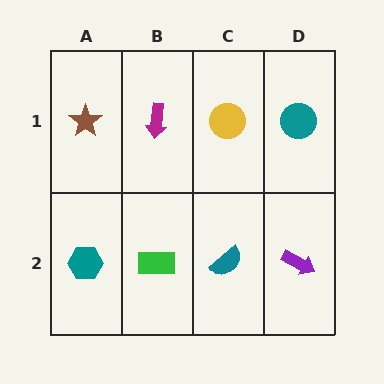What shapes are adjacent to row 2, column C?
A yellow circle (row 1, column C), a green rectangle (row 2, column B), a purple arrow (row 2, column D).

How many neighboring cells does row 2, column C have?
3.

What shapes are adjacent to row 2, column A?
A brown star (row 1, column A), a green rectangle (row 2, column B).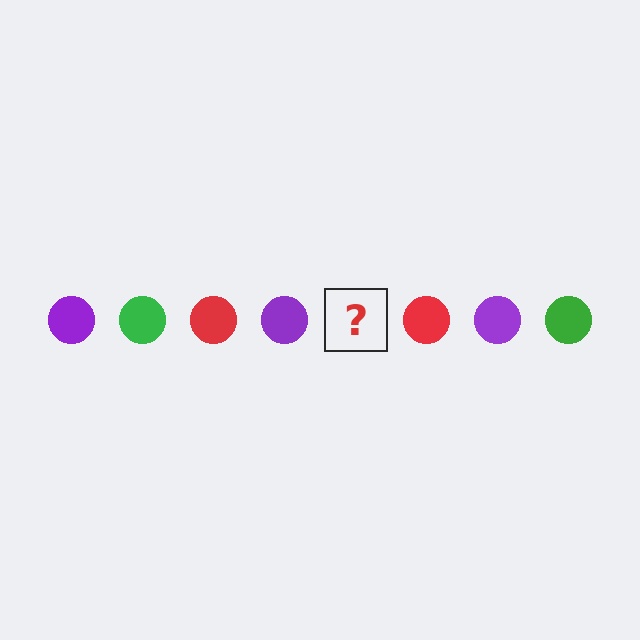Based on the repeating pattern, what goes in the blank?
The blank should be a green circle.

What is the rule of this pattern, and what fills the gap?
The rule is that the pattern cycles through purple, green, red circles. The gap should be filled with a green circle.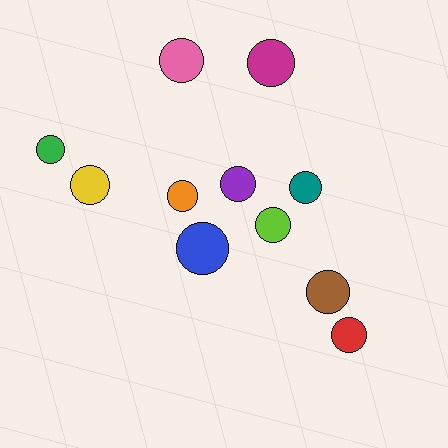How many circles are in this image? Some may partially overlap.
There are 11 circles.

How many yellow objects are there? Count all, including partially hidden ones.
There is 1 yellow object.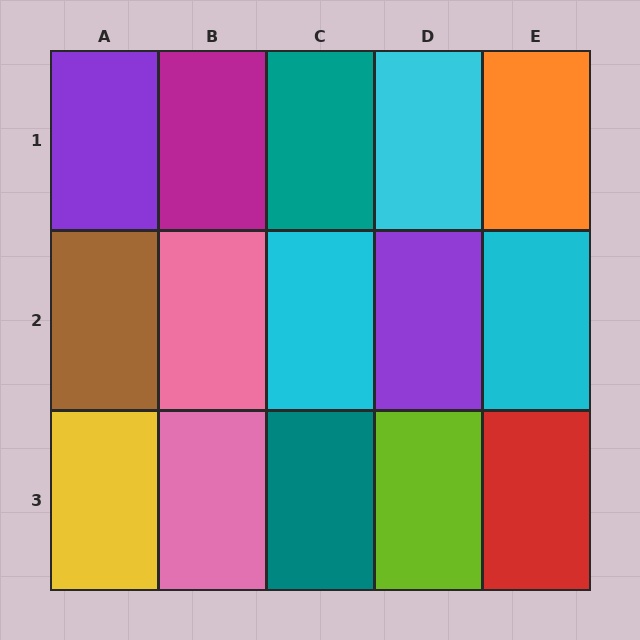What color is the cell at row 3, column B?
Pink.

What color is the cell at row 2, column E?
Cyan.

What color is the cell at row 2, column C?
Cyan.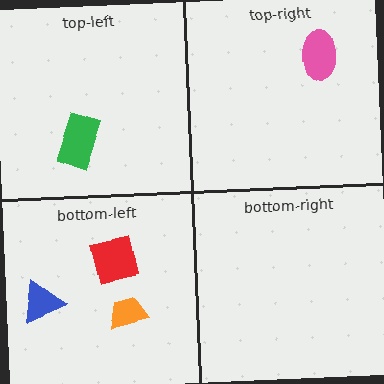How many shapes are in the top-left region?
1.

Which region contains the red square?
The bottom-left region.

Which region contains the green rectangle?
The top-left region.